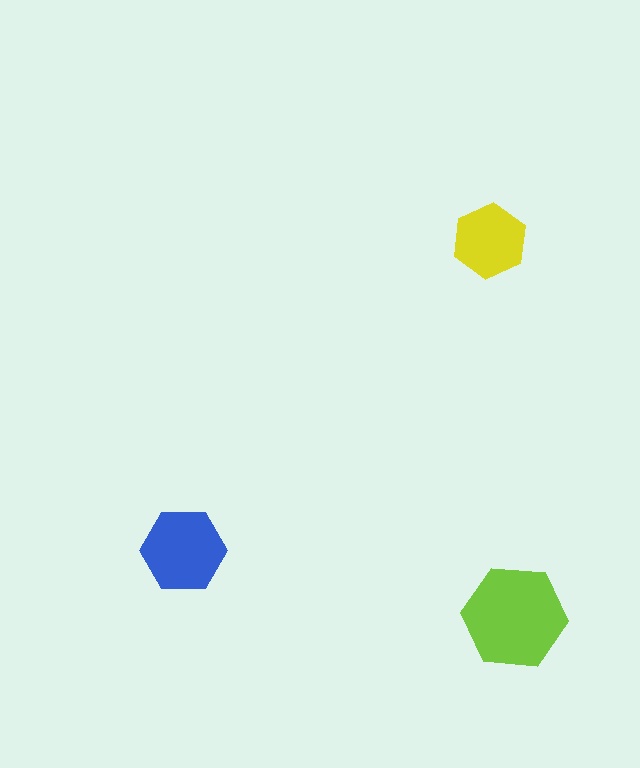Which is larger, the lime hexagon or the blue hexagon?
The lime one.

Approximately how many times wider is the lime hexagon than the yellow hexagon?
About 1.5 times wider.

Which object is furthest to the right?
The lime hexagon is rightmost.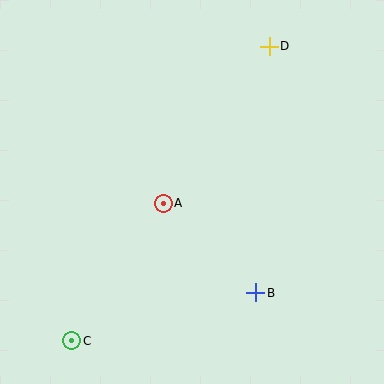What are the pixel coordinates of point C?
Point C is at (72, 341).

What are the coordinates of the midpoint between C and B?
The midpoint between C and B is at (164, 317).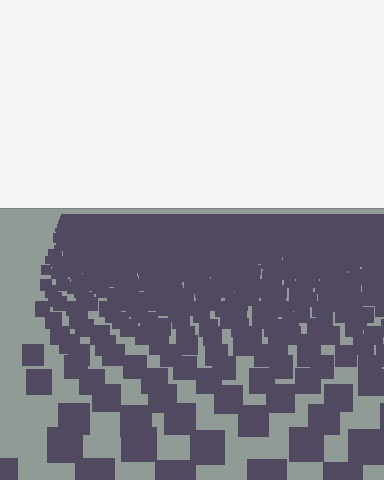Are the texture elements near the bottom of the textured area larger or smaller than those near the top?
Larger. Near the bottom, elements are closer to the viewer and appear at a bigger on-screen size.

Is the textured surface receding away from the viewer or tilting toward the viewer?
The surface is receding away from the viewer. Texture elements get smaller and denser toward the top.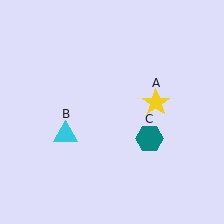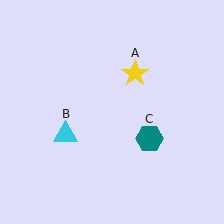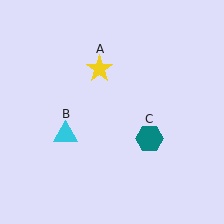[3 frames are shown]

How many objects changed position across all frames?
1 object changed position: yellow star (object A).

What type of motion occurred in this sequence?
The yellow star (object A) rotated counterclockwise around the center of the scene.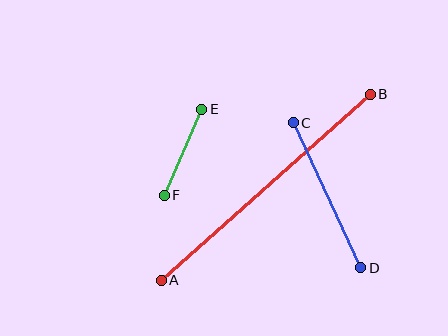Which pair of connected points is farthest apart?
Points A and B are farthest apart.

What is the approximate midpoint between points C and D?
The midpoint is at approximately (327, 195) pixels.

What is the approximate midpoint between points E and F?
The midpoint is at approximately (183, 152) pixels.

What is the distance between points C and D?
The distance is approximately 160 pixels.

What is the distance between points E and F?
The distance is approximately 94 pixels.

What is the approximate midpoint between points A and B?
The midpoint is at approximately (266, 187) pixels.